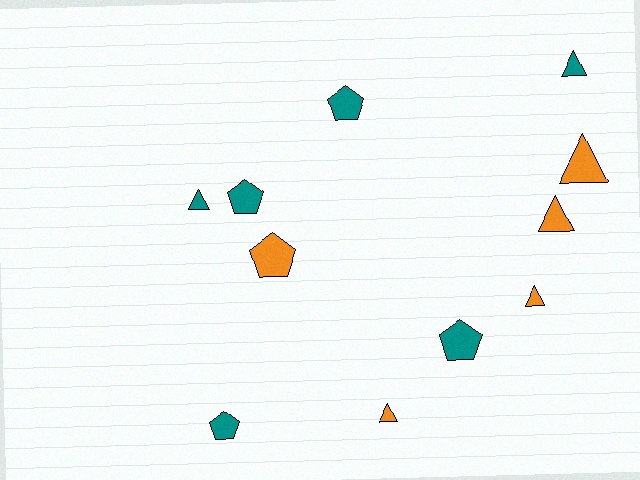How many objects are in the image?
There are 11 objects.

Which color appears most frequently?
Teal, with 6 objects.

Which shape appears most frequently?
Triangle, with 6 objects.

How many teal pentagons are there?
There are 4 teal pentagons.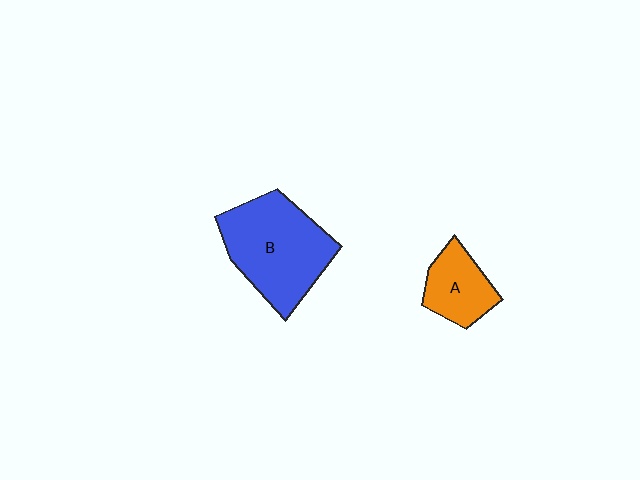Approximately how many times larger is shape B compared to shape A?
Approximately 2.1 times.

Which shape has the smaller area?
Shape A (orange).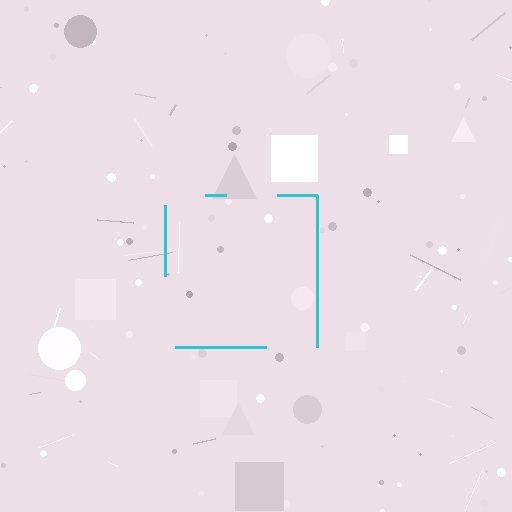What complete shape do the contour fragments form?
The contour fragments form a square.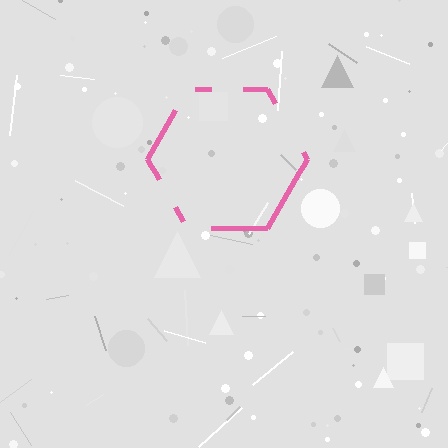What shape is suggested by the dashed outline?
The dashed outline suggests a hexagon.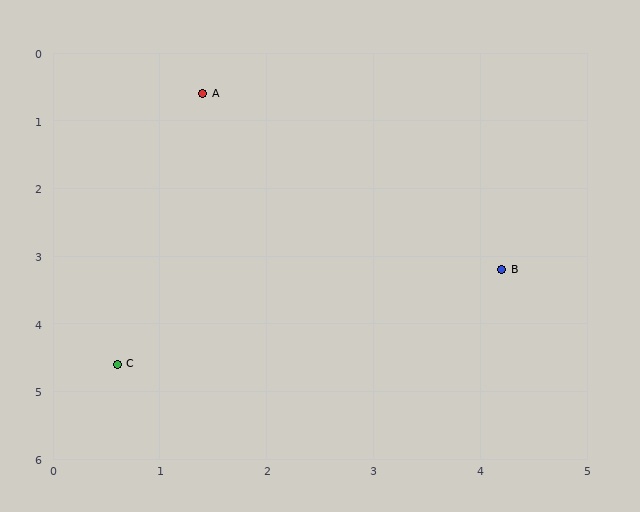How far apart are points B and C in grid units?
Points B and C are about 3.9 grid units apart.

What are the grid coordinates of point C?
Point C is at approximately (0.6, 4.6).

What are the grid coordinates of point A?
Point A is at approximately (1.4, 0.6).